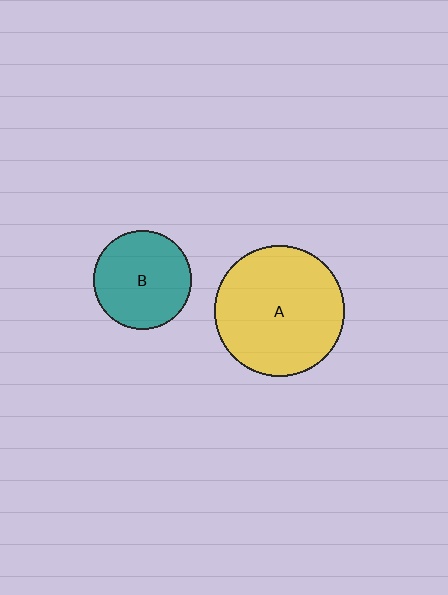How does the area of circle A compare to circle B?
Approximately 1.8 times.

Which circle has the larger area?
Circle A (yellow).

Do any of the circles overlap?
No, none of the circles overlap.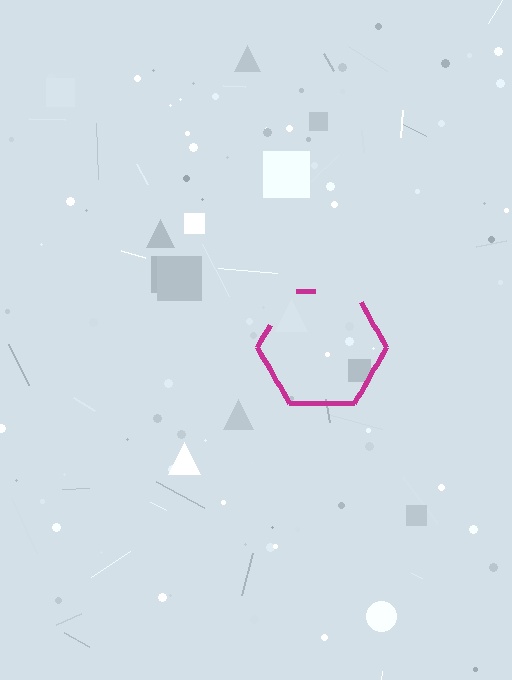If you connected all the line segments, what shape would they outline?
They would outline a hexagon.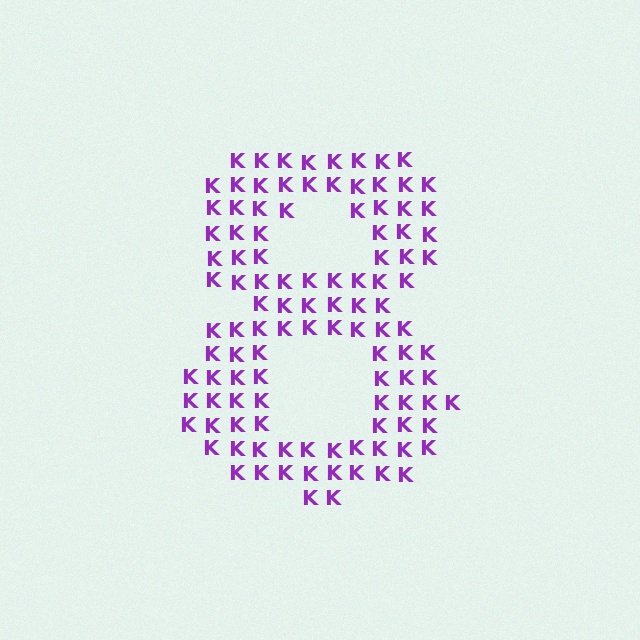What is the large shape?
The large shape is the digit 8.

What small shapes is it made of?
It is made of small letter K's.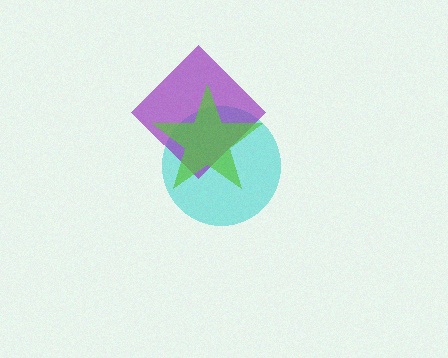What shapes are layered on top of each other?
The layered shapes are: a cyan circle, a purple diamond, a lime star.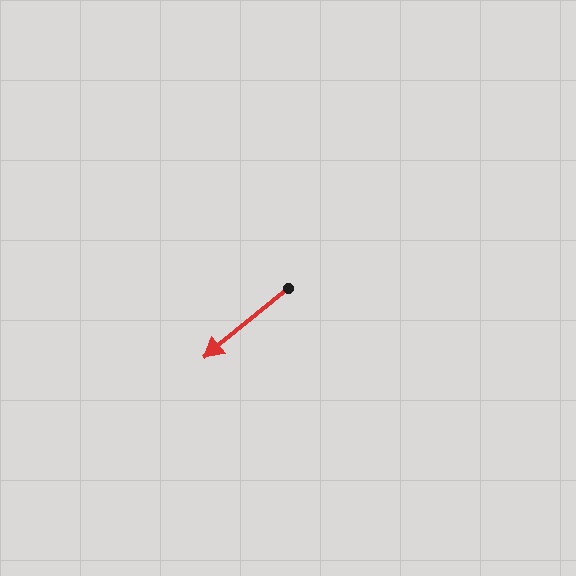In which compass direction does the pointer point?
Southwest.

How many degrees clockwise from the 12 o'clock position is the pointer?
Approximately 231 degrees.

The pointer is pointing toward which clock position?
Roughly 8 o'clock.